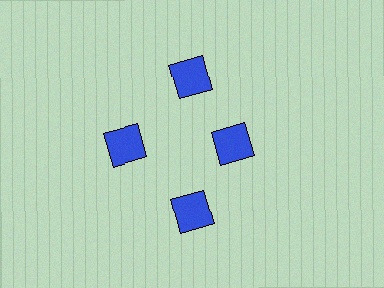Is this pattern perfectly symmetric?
No. The 4 blue diamonds are arranged in a ring, but one element near the 3 o'clock position is pulled inward toward the center, breaking the 4-fold rotational symmetry.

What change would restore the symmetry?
The symmetry would be restored by moving it outward, back onto the ring so that all 4 diamonds sit at equal angles and equal distance from the center.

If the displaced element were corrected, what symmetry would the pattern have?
It would have 4-fold rotational symmetry — the pattern would map onto itself every 90 degrees.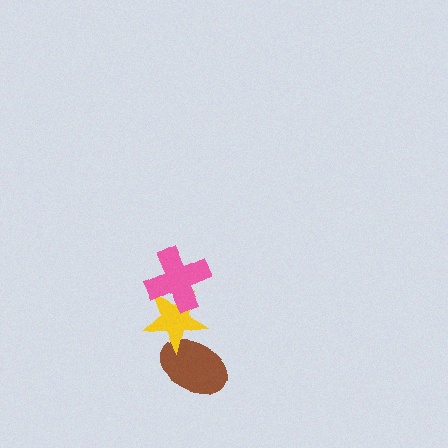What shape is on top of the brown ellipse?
The yellow star is on top of the brown ellipse.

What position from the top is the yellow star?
The yellow star is 2nd from the top.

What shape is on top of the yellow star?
The pink cross is on top of the yellow star.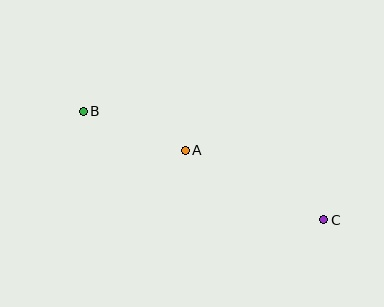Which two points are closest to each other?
Points A and B are closest to each other.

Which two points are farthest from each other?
Points B and C are farthest from each other.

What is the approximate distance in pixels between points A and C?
The distance between A and C is approximately 155 pixels.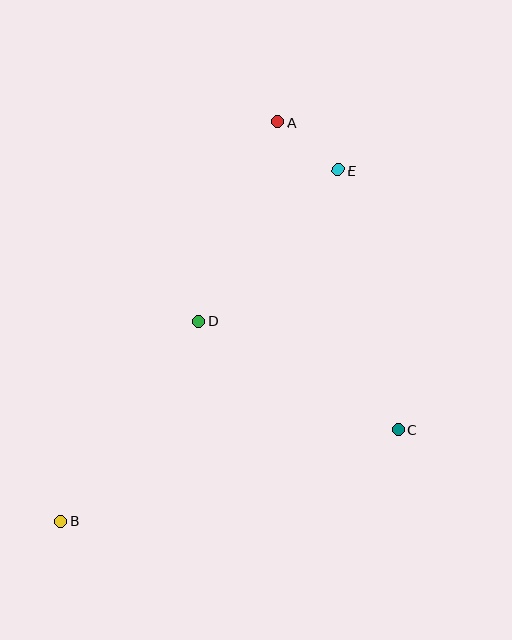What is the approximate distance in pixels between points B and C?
The distance between B and C is approximately 350 pixels.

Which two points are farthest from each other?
Points A and B are farthest from each other.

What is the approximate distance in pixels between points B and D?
The distance between B and D is approximately 243 pixels.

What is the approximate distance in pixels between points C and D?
The distance between C and D is approximately 227 pixels.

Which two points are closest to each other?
Points A and E are closest to each other.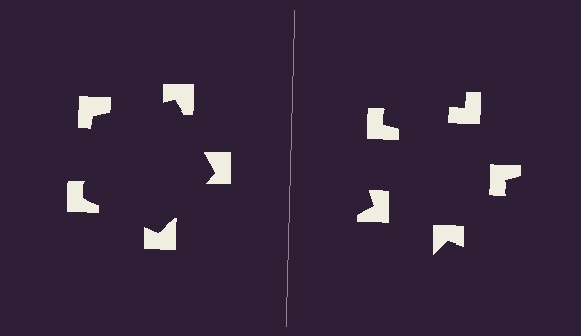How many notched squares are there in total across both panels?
10 — 5 on each side.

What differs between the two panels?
The notched squares are positioned identically on both sides; only the wedge orientations differ. On the left they align to a pentagon; on the right they are misaligned.